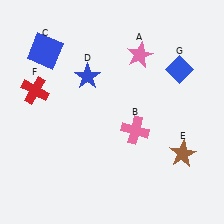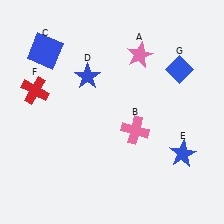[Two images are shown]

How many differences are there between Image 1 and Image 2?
There is 1 difference between the two images.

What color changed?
The star (E) changed from brown in Image 1 to blue in Image 2.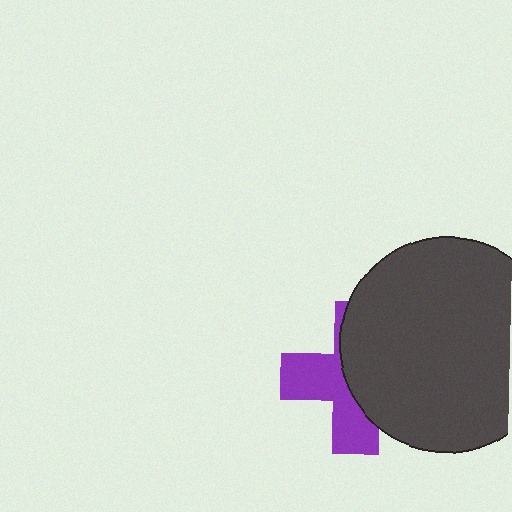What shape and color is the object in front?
The object in front is a dark gray circle.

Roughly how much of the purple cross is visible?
About half of it is visible (roughly 46%).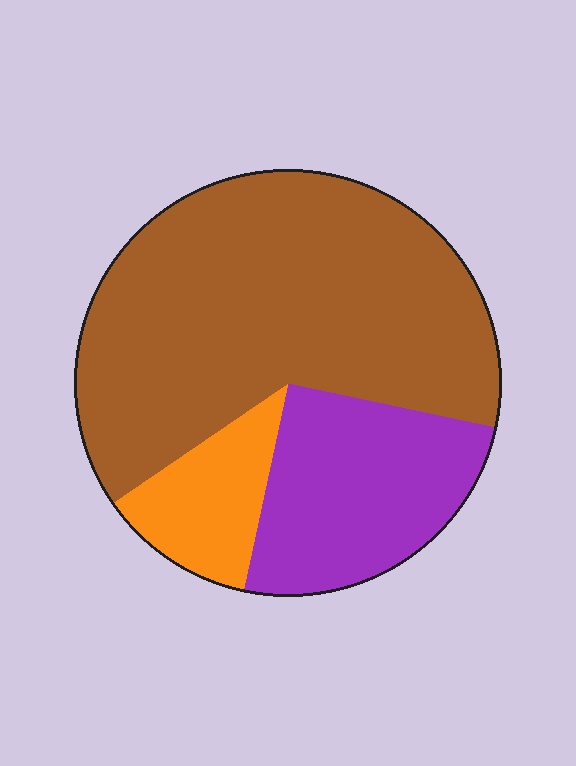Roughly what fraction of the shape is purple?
Purple covers about 25% of the shape.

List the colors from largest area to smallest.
From largest to smallest: brown, purple, orange.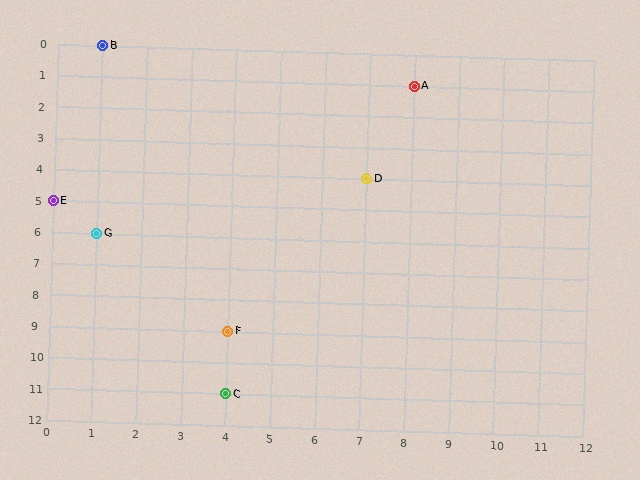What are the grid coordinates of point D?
Point D is at grid coordinates (7, 4).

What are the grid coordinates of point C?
Point C is at grid coordinates (4, 11).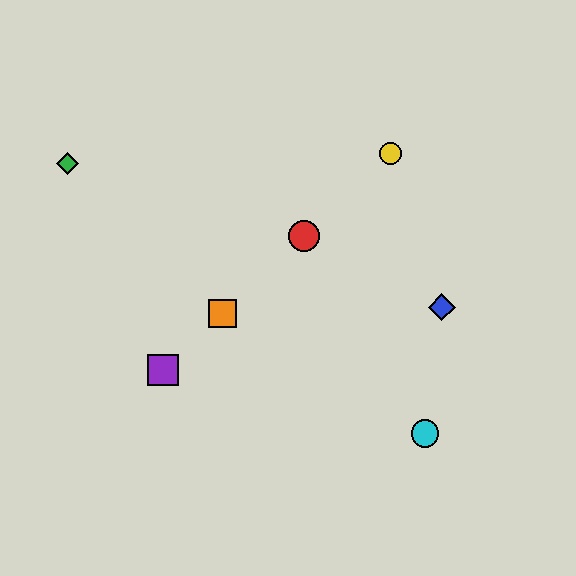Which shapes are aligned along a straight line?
The red circle, the yellow circle, the purple square, the orange square are aligned along a straight line.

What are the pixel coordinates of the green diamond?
The green diamond is at (68, 163).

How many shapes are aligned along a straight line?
4 shapes (the red circle, the yellow circle, the purple square, the orange square) are aligned along a straight line.